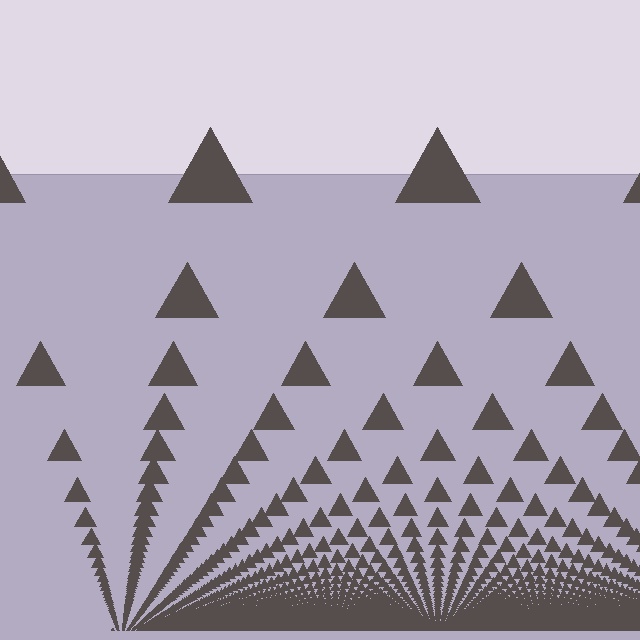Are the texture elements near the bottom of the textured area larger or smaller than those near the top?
Smaller. The gradient is inverted — elements near the bottom are smaller and denser.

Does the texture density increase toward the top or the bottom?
Density increases toward the bottom.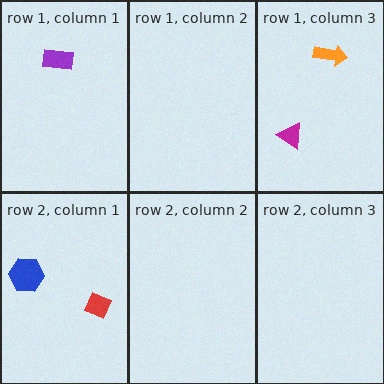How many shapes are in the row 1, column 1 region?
1.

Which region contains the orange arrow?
The row 1, column 3 region.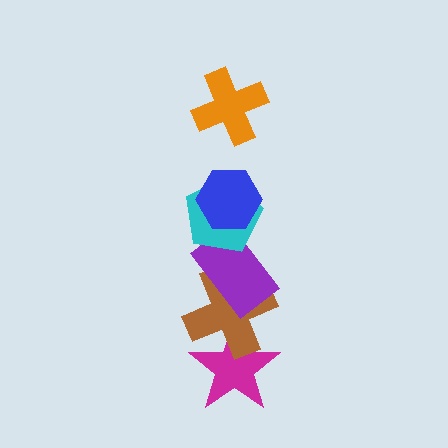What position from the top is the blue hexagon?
The blue hexagon is 2nd from the top.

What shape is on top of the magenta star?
The brown cross is on top of the magenta star.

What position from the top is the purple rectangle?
The purple rectangle is 4th from the top.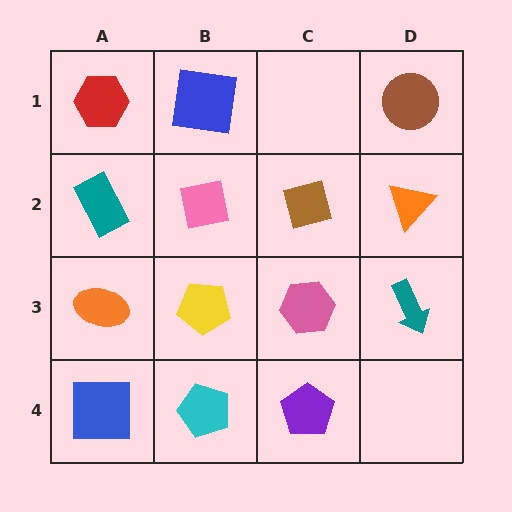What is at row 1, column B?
A blue square.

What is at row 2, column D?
An orange triangle.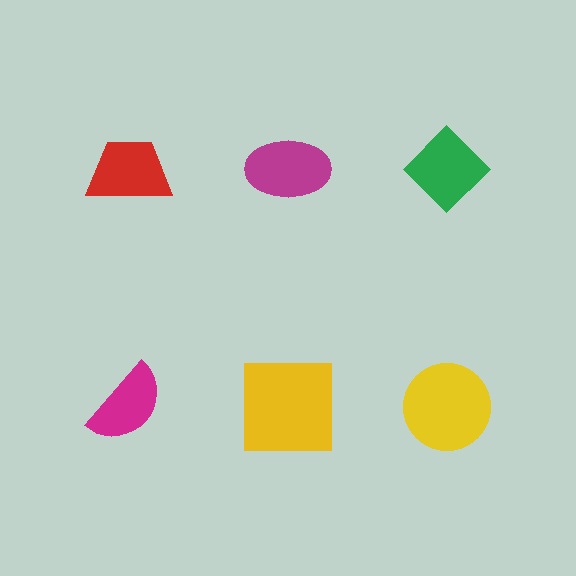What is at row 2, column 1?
A magenta semicircle.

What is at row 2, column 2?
A yellow square.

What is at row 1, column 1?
A red trapezoid.